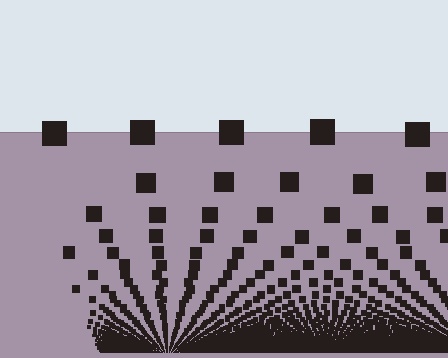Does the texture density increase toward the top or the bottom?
Density increases toward the bottom.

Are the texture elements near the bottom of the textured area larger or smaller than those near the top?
Smaller. The gradient is inverted — elements near the bottom are smaller and denser.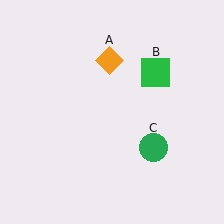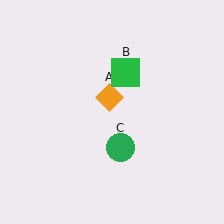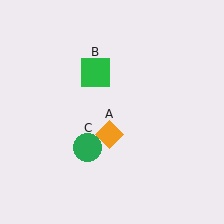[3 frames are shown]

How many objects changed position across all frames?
3 objects changed position: orange diamond (object A), green square (object B), green circle (object C).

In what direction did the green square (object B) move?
The green square (object B) moved left.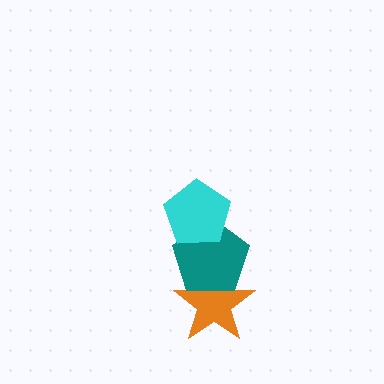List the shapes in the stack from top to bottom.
From top to bottom: the cyan pentagon, the teal pentagon, the orange star.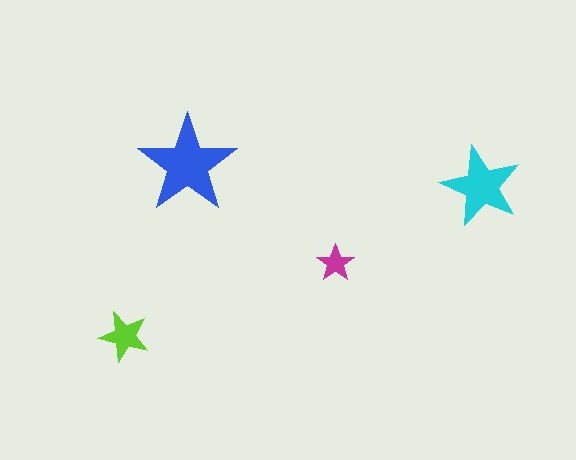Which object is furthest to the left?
The lime star is leftmost.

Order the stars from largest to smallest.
the blue one, the cyan one, the lime one, the magenta one.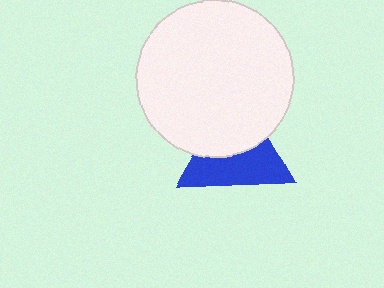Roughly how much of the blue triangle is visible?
About half of it is visible (roughly 54%).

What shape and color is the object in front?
The object in front is a white circle.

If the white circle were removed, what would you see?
You would see the complete blue triangle.